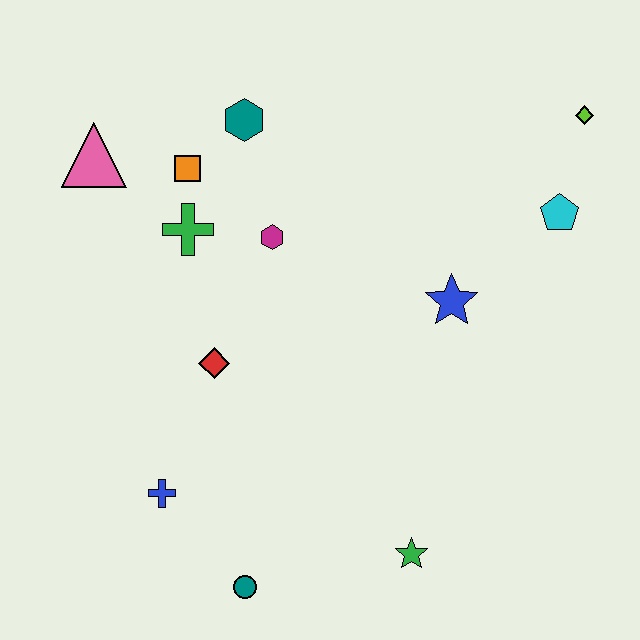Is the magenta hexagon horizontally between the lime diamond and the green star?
No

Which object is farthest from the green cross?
The lime diamond is farthest from the green cross.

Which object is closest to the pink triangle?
The orange square is closest to the pink triangle.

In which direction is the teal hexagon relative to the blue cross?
The teal hexagon is above the blue cross.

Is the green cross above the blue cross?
Yes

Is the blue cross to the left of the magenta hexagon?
Yes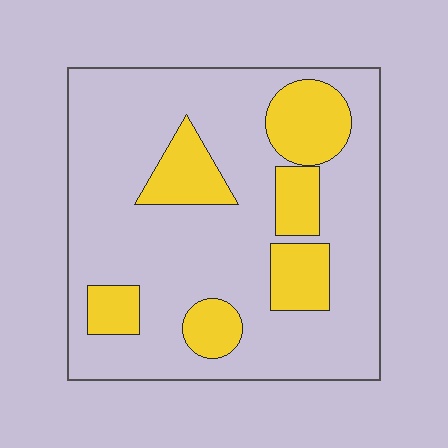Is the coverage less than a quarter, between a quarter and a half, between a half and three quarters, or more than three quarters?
Less than a quarter.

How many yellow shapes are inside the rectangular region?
6.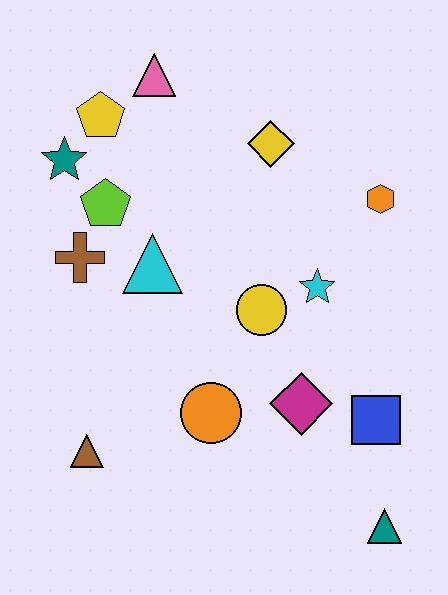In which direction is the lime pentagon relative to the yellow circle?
The lime pentagon is to the left of the yellow circle.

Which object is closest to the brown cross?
The lime pentagon is closest to the brown cross.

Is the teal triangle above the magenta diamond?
No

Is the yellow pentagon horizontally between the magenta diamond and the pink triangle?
No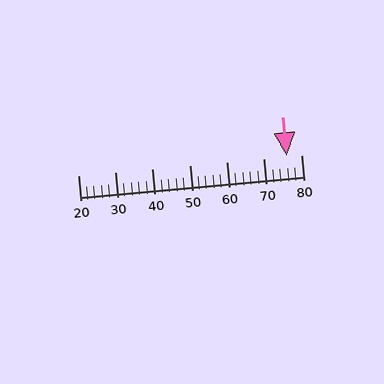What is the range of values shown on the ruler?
The ruler shows values from 20 to 80.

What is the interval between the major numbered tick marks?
The major tick marks are spaced 10 units apart.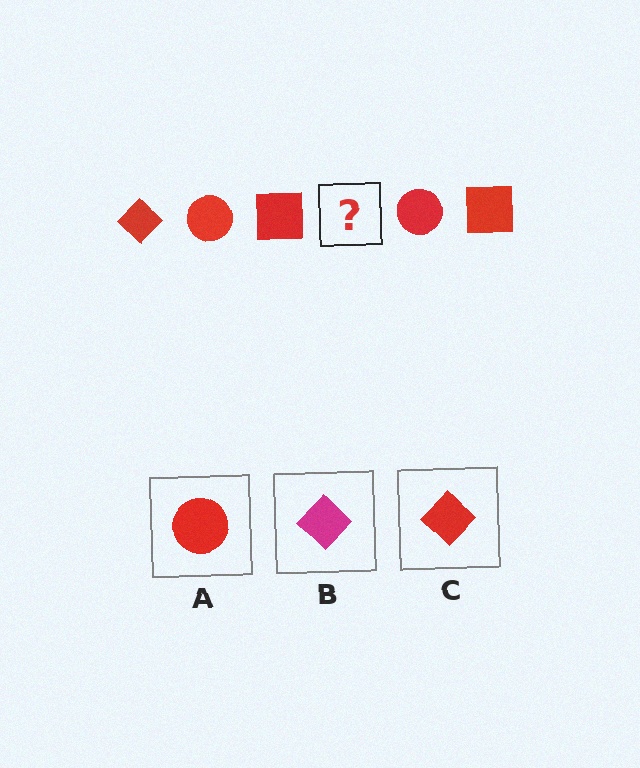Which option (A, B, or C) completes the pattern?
C.